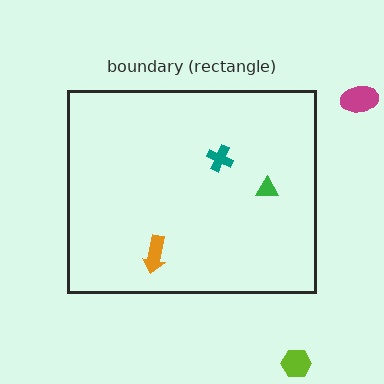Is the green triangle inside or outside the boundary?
Inside.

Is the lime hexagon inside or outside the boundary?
Outside.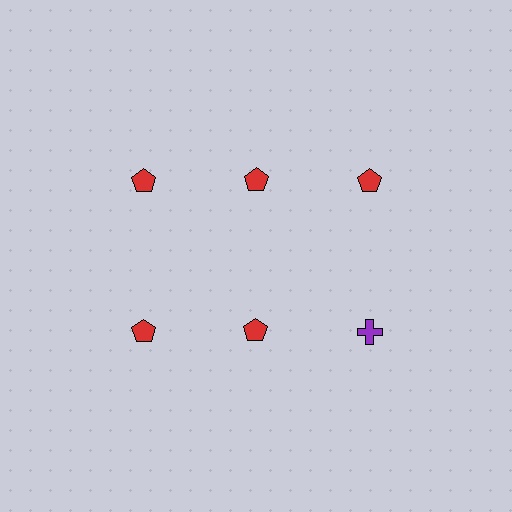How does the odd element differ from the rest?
It differs in both color (purple instead of red) and shape (cross instead of pentagon).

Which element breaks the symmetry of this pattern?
The purple cross in the second row, center column breaks the symmetry. All other shapes are red pentagons.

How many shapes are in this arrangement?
There are 6 shapes arranged in a grid pattern.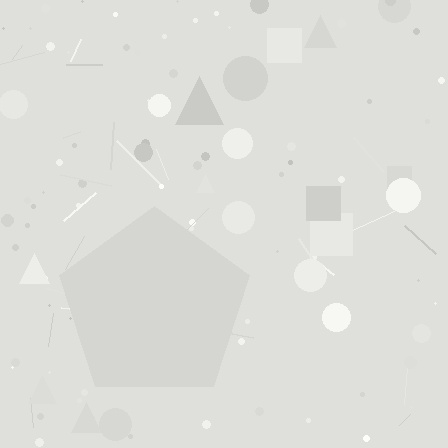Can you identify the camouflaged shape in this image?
The camouflaged shape is a pentagon.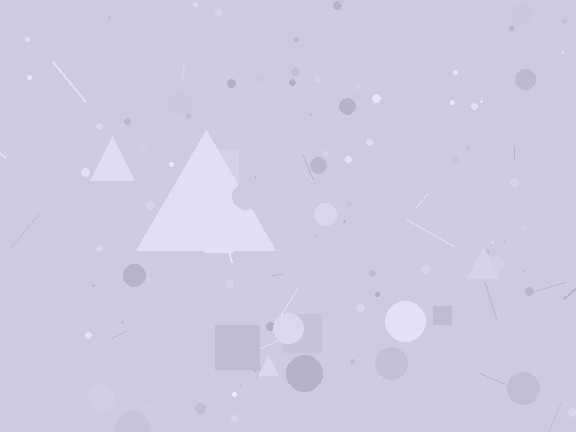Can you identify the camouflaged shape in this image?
The camouflaged shape is a triangle.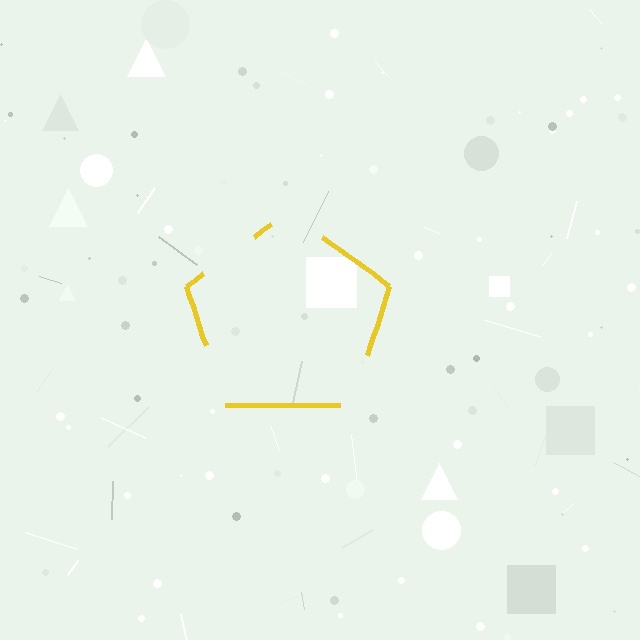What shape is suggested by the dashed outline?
The dashed outline suggests a pentagon.